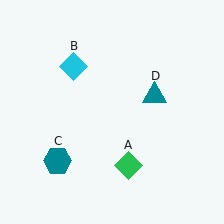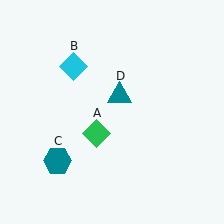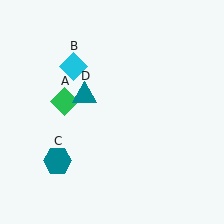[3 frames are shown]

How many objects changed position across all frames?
2 objects changed position: green diamond (object A), teal triangle (object D).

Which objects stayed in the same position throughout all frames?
Cyan diamond (object B) and teal hexagon (object C) remained stationary.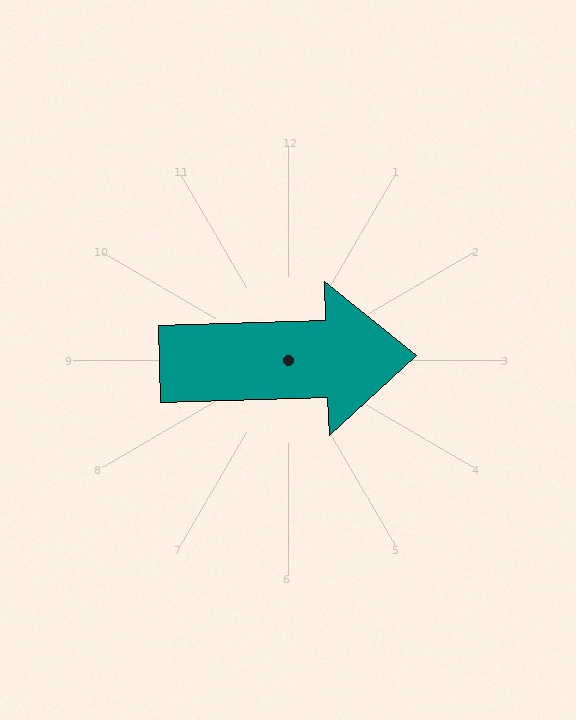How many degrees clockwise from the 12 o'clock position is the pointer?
Approximately 88 degrees.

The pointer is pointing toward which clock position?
Roughly 3 o'clock.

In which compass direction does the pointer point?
East.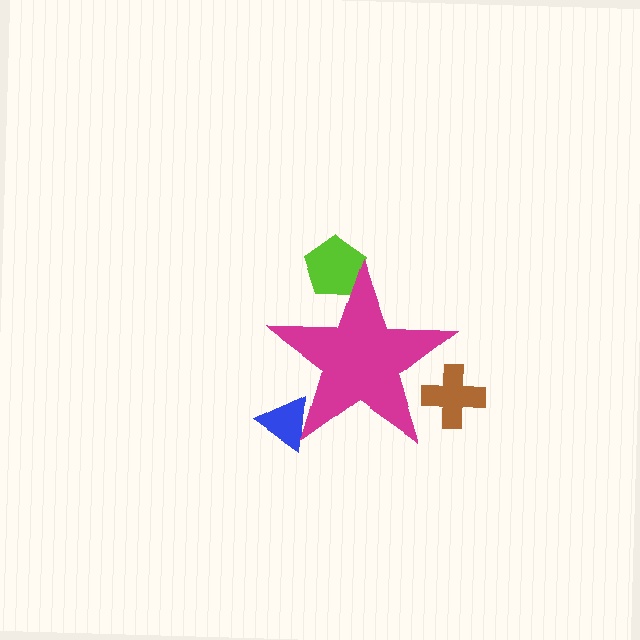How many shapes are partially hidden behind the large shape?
3 shapes are partially hidden.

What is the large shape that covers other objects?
A magenta star.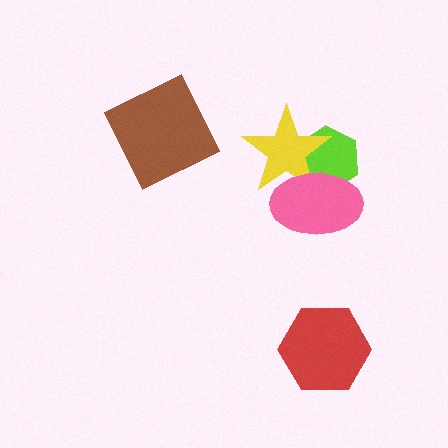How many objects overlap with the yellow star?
2 objects overlap with the yellow star.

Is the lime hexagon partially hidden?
Yes, it is partially covered by another shape.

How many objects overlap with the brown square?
0 objects overlap with the brown square.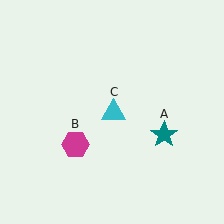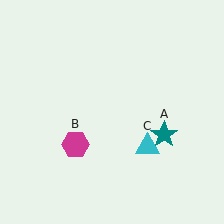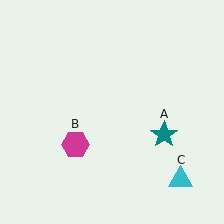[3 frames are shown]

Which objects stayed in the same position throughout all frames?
Teal star (object A) and magenta hexagon (object B) remained stationary.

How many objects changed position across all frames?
1 object changed position: cyan triangle (object C).